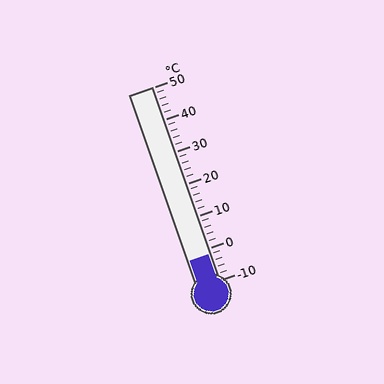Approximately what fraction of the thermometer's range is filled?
The thermometer is filled to approximately 15% of its range.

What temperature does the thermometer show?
The thermometer shows approximately -2°C.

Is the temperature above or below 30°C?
The temperature is below 30°C.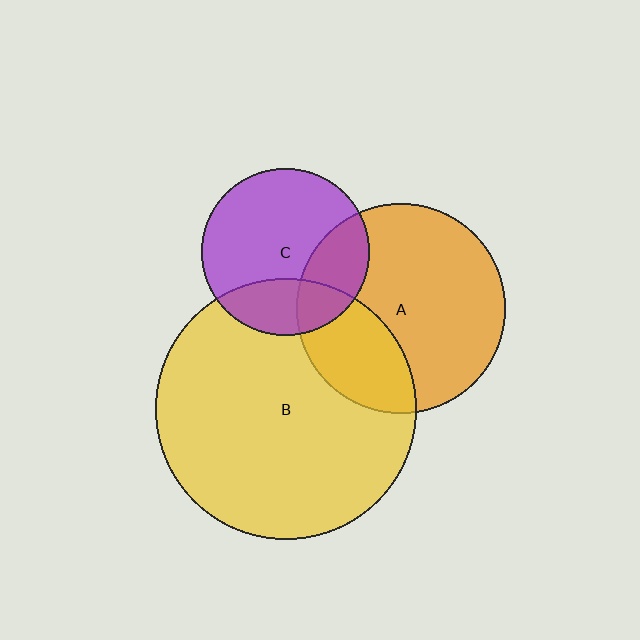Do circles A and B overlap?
Yes.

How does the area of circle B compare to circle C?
Approximately 2.4 times.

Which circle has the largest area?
Circle B (yellow).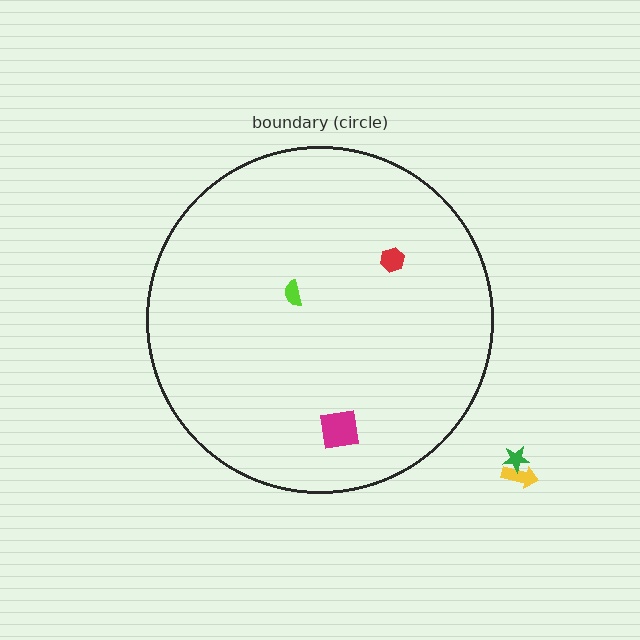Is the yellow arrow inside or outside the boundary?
Outside.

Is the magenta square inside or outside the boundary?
Inside.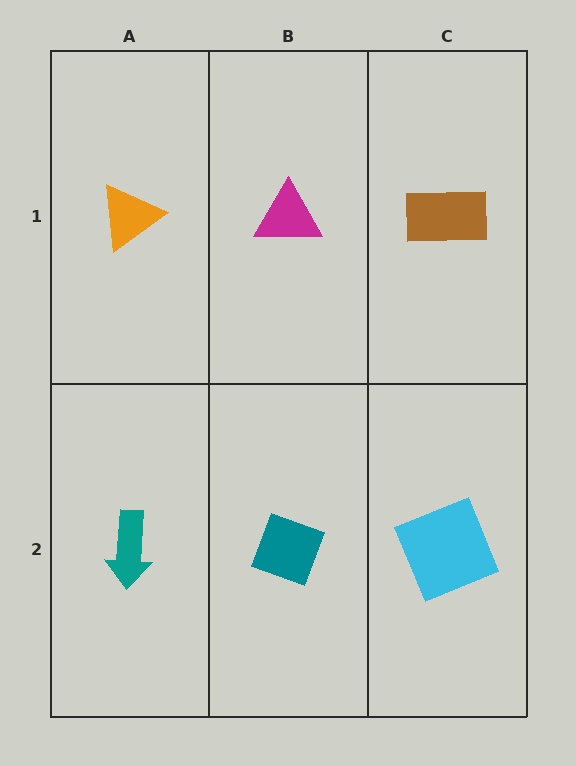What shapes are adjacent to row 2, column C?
A brown rectangle (row 1, column C), a teal diamond (row 2, column B).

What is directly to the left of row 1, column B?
An orange triangle.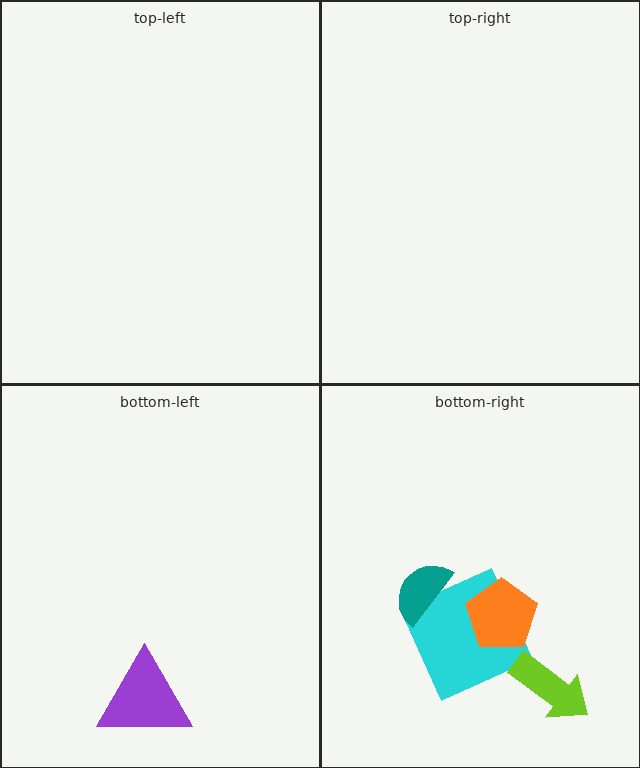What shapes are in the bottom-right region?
The cyan square, the orange pentagon, the lime arrow, the teal semicircle.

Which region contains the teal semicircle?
The bottom-right region.